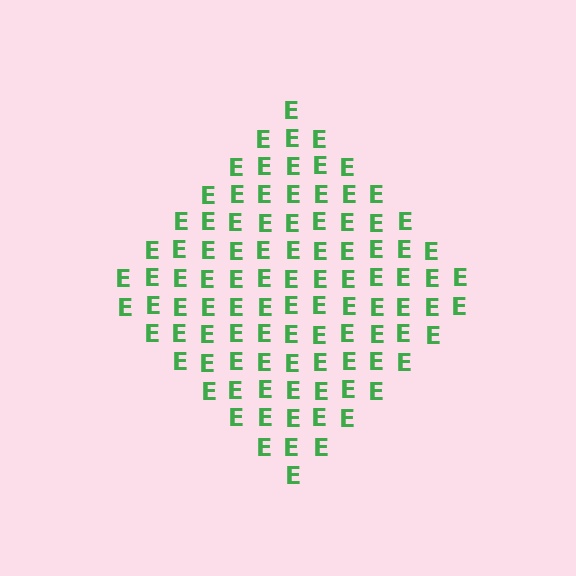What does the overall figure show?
The overall figure shows a diamond.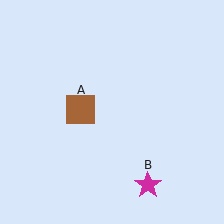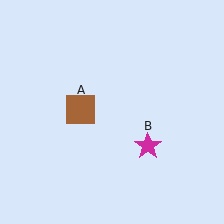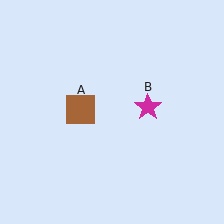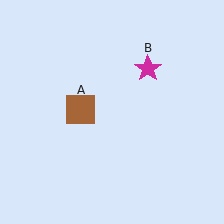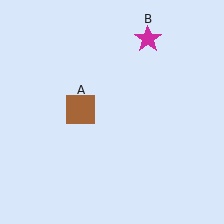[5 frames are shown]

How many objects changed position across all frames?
1 object changed position: magenta star (object B).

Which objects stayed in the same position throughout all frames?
Brown square (object A) remained stationary.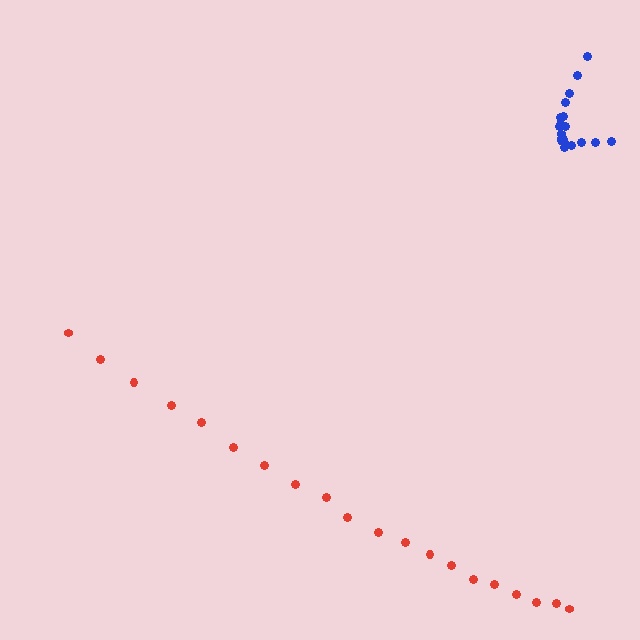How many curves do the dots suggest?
There are 2 distinct paths.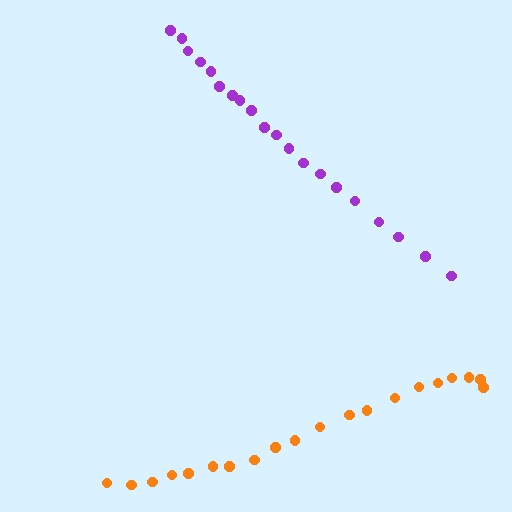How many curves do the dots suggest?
There are 2 distinct paths.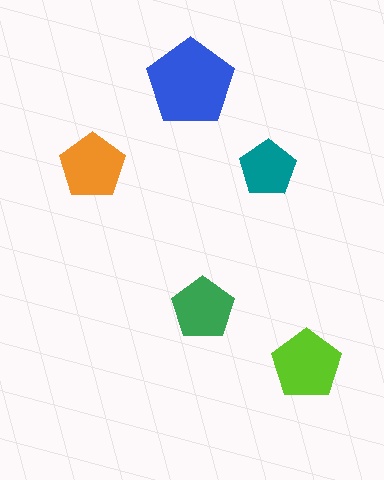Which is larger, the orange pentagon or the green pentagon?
The orange one.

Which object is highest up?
The blue pentagon is topmost.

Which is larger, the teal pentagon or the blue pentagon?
The blue one.